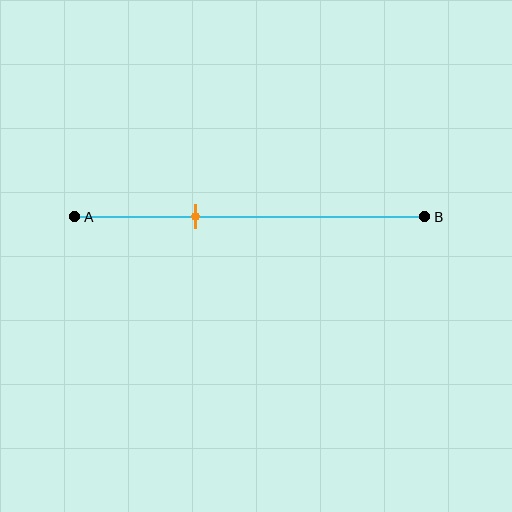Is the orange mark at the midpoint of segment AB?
No, the mark is at about 35% from A, not at the 50% midpoint.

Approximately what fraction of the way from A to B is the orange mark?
The orange mark is approximately 35% of the way from A to B.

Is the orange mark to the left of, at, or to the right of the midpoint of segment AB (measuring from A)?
The orange mark is to the left of the midpoint of segment AB.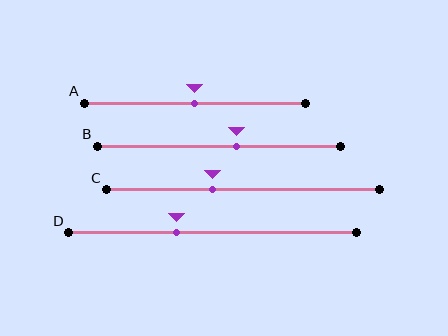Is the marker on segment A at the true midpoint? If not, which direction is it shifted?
Yes, the marker on segment A is at the true midpoint.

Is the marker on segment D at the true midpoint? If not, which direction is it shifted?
No, the marker on segment D is shifted to the left by about 13% of the segment length.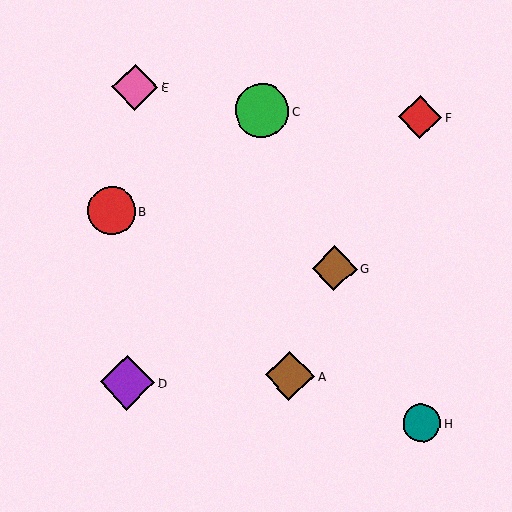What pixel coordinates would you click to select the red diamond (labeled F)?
Click at (420, 117) to select the red diamond F.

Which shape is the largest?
The purple diamond (labeled D) is the largest.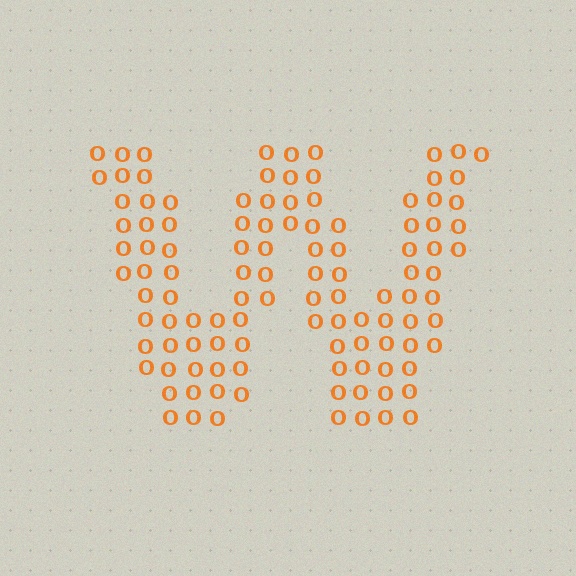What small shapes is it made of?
It is made of small letter O's.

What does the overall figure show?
The overall figure shows the letter W.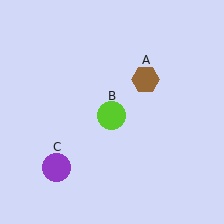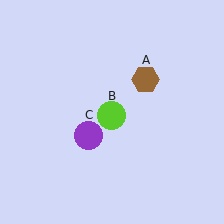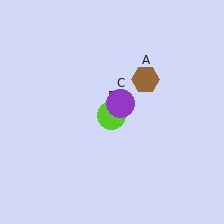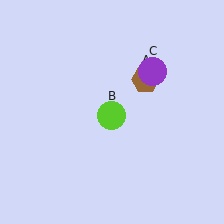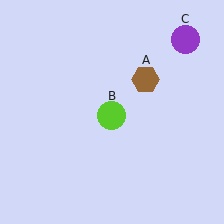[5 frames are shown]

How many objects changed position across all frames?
1 object changed position: purple circle (object C).